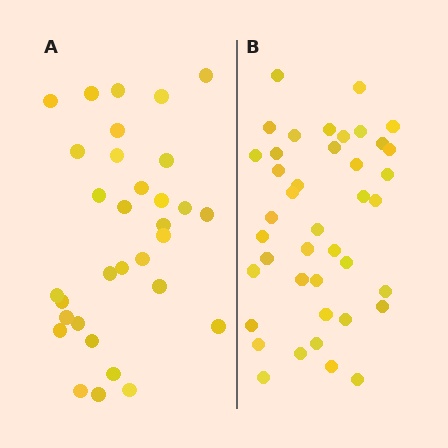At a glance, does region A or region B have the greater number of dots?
Region B (the right region) has more dots.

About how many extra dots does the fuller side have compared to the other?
Region B has roughly 8 or so more dots than region A.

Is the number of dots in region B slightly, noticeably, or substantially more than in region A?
Region B has noticeably more, but not dramatically so. The ratio is roughly 1.3 to 1.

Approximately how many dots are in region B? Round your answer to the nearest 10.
About 40 dots. (The exact count is 41, which rounds to 40.)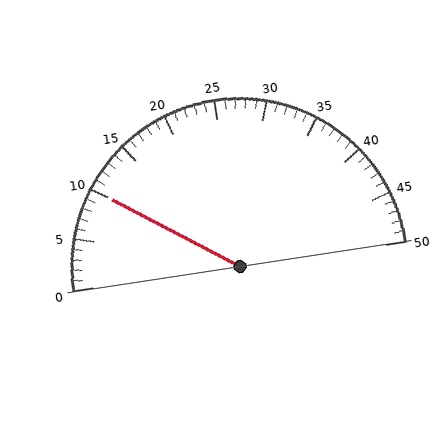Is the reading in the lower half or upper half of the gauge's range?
The reading is in the lower half of the range (0 to 50).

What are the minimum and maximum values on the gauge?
The gauge ranges from 0 to 50.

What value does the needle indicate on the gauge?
The needle indicates approximately 10.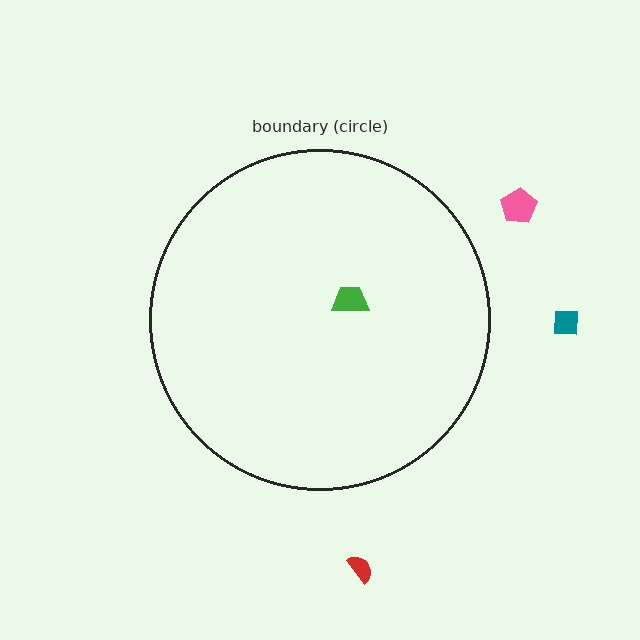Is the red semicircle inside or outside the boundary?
Outside.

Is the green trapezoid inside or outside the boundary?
Inside.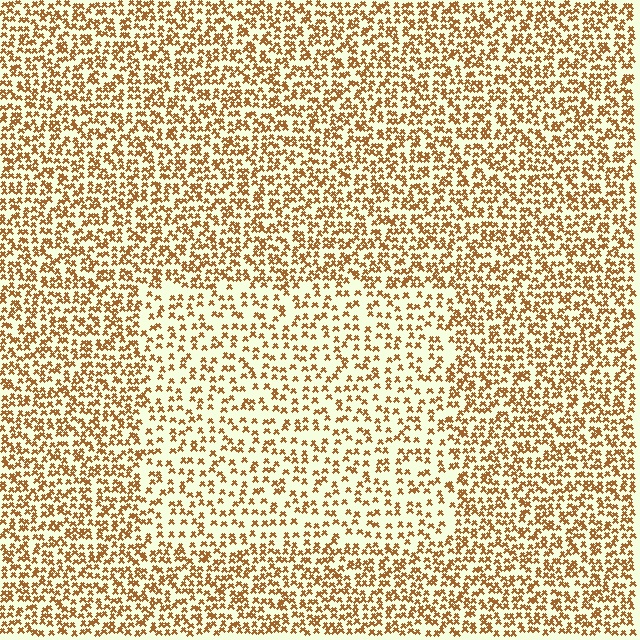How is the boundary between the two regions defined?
The boundary is defined by a change in element density (approximately 1.7x ratio). All elements are the same color, size, and shape.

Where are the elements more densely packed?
The elements are more densely packed outside the rectangle boundary.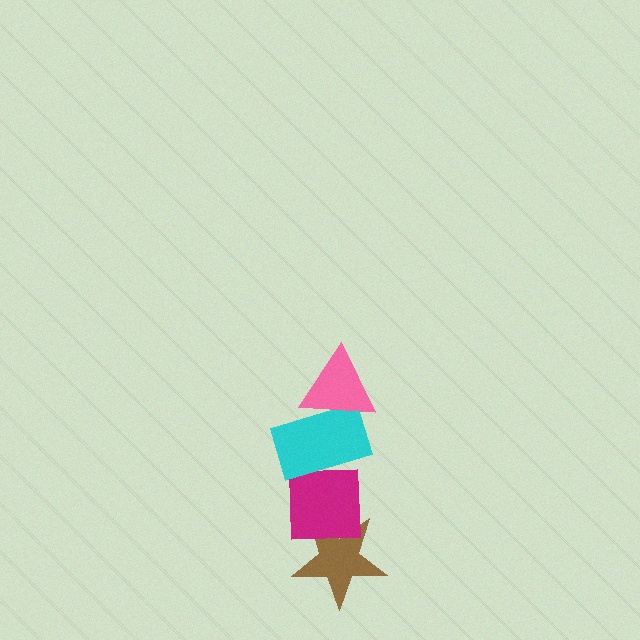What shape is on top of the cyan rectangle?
The pink triangle is on top of the cyan rectangle.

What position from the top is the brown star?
The brown star is 4th from the top.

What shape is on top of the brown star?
The magenta square is on top of the brown star.